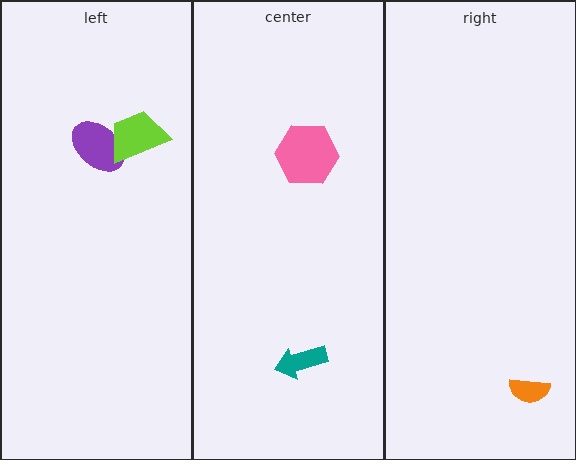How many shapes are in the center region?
2.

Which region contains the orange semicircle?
The right region.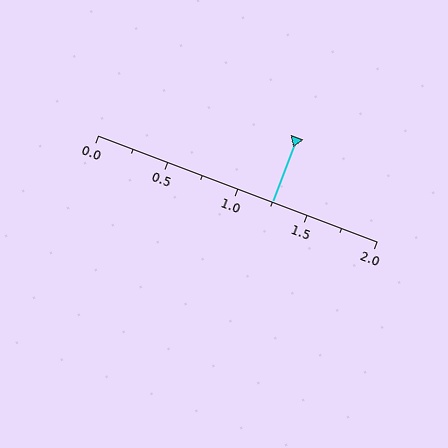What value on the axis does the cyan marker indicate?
The marker indicates approximately 1.25.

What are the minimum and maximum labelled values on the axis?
The axis runs from 0.0 to 2.0.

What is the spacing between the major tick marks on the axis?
The major ticks are spaced 0.5 apart.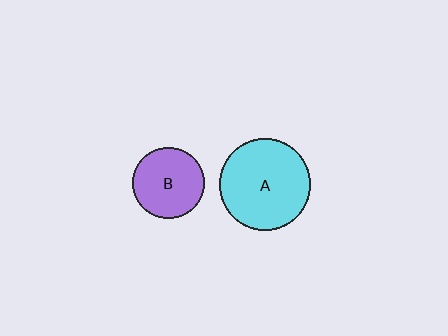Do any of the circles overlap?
No, none of the circles overlap.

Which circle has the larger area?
Circle A (cyan).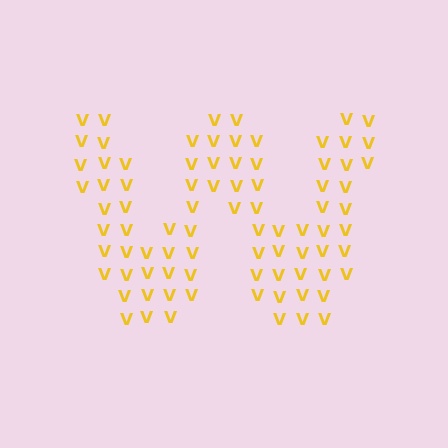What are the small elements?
The small elements are letter V's.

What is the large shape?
The large shape is the letter W.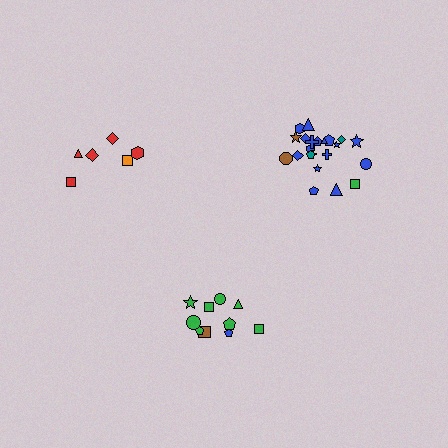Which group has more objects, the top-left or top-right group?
The top-right group.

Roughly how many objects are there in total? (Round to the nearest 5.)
Roughly 40 objects in total.